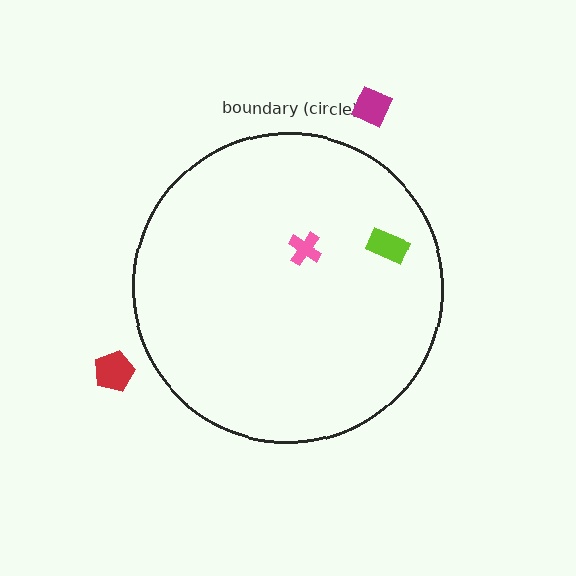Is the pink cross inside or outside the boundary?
Inside.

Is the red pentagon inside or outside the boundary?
Outside.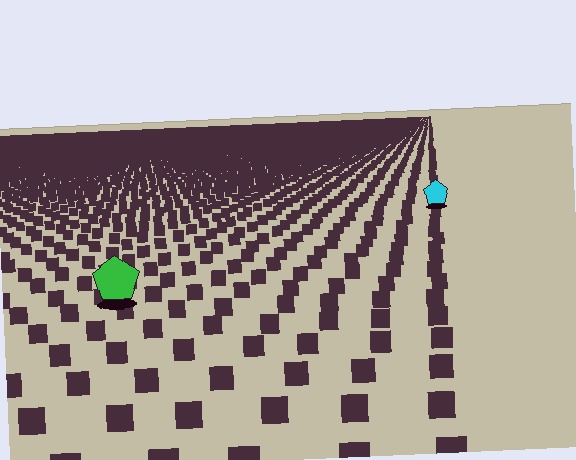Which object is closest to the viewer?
The green pentagon is closest. The texture marks near it are larger and more spread out.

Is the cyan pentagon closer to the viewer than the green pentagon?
No. The green pentagon is closer — you can tell from the texture gradient: the ground texture is coarser near it.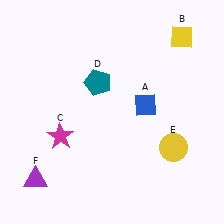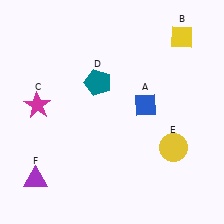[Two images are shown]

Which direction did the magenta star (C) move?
The magenta star (C) moved up.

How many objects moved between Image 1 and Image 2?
1 object moved between the two images.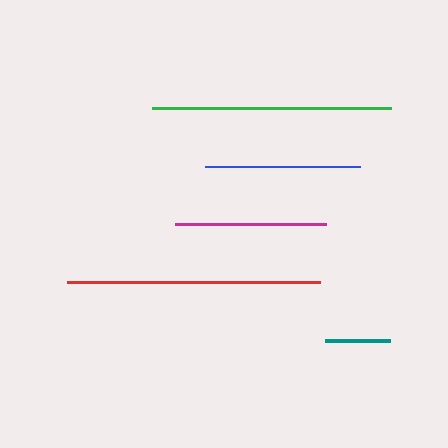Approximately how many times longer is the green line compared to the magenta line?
The green line is approximately 1.6 times the length of the magenta line.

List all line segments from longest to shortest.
From longest to shortest: red, green, blue, magenta, teal.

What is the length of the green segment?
The green segment is approximately 239 pixels long.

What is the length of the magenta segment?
The magenta segment is approximately 152 pixels long.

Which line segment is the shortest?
The teal line is the shortest at approximately 65 pixels.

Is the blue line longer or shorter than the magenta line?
The blue line is longer than the magenta line.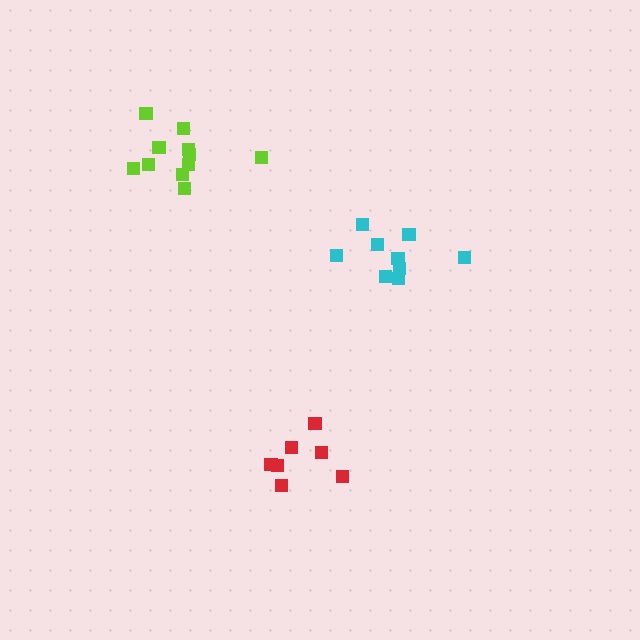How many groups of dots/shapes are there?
There are 3 groups.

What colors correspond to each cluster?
The clusters are colored: cyan, red, lime.